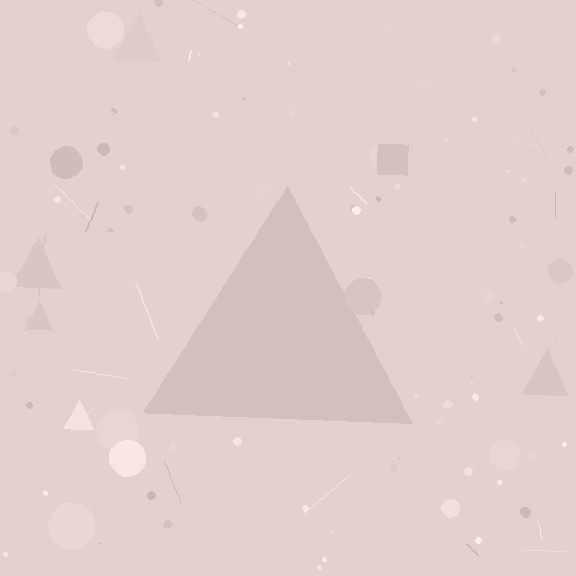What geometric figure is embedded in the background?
A triangle is embedded in the background.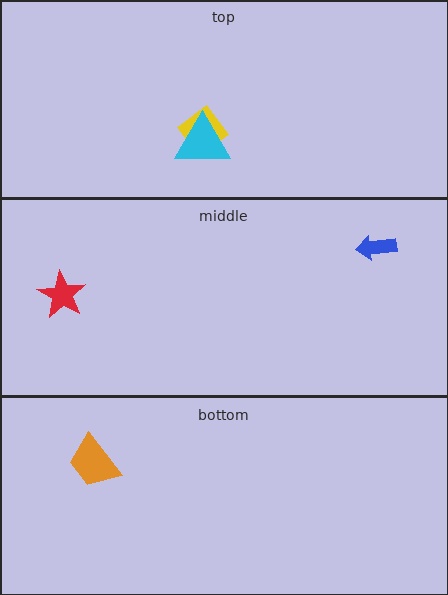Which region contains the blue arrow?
The middle region.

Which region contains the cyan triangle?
The top region.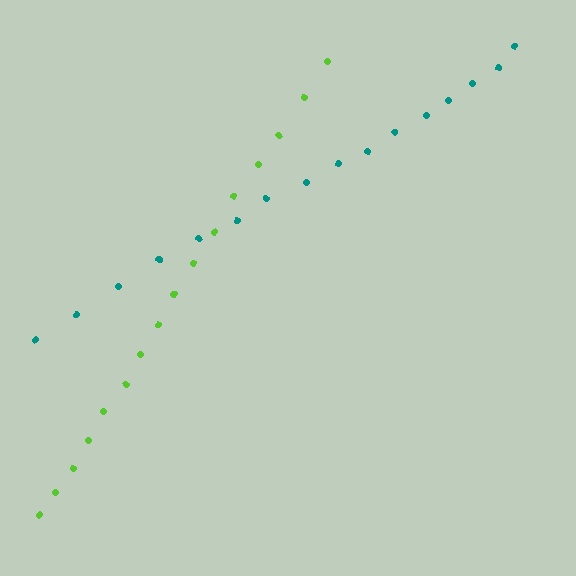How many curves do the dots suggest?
There are 2 distinct paths.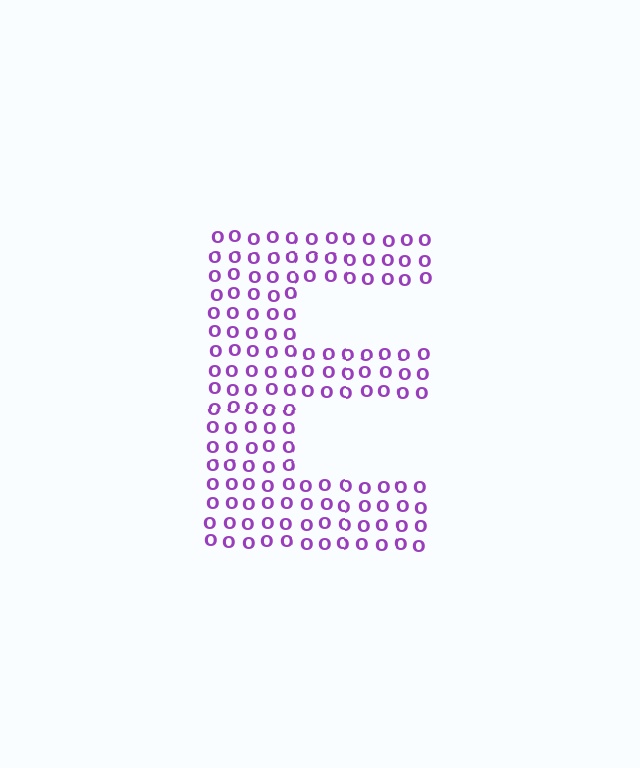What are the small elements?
The small elements are letter O's.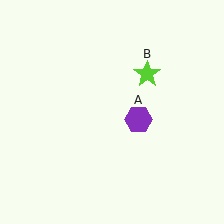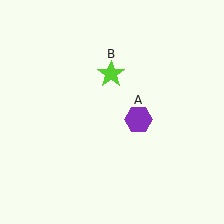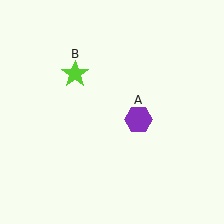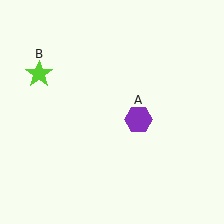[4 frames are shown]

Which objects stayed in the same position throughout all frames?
Purple hexagon (object A) remained stationary.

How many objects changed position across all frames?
1 object changed position: lime star (object B).